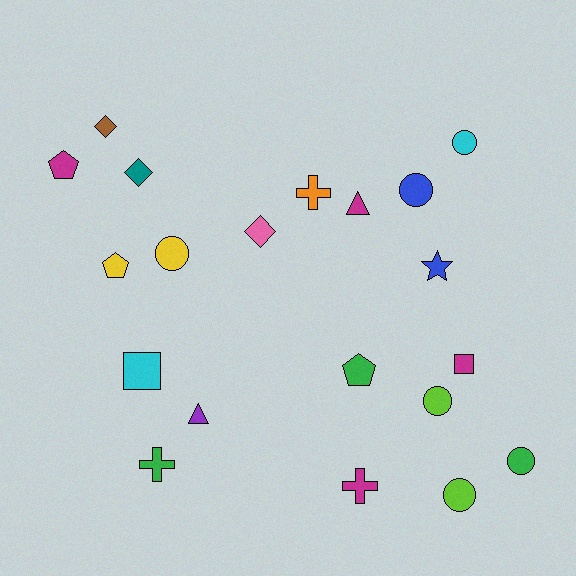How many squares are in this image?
There are 2 squares.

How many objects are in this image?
There are 20 objects.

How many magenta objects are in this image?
There are 4 magenta objects.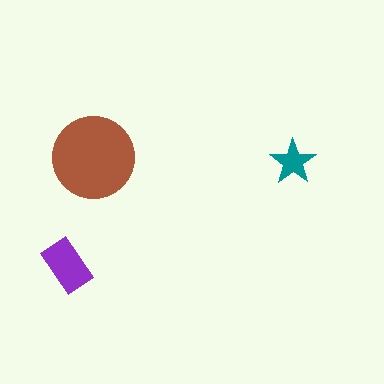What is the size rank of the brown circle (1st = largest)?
1st.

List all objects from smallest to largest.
The teal star, the purple rectangle, the brown circle.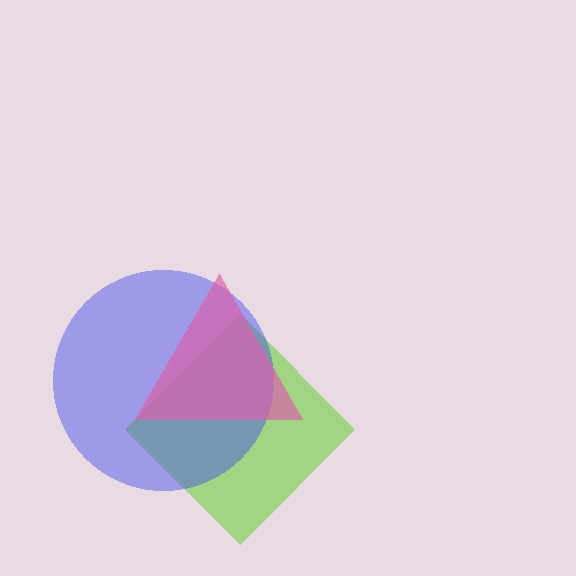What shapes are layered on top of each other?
The layered shapes are: a lime diamond, a blue circle, a pink triangle.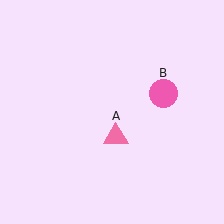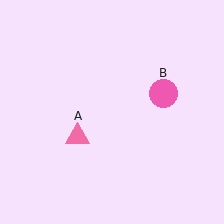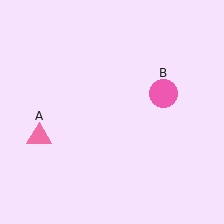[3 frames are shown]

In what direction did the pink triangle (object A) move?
The pink triangle (object A) moved left.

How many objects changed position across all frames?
1 object changed position: pink triangle (object A).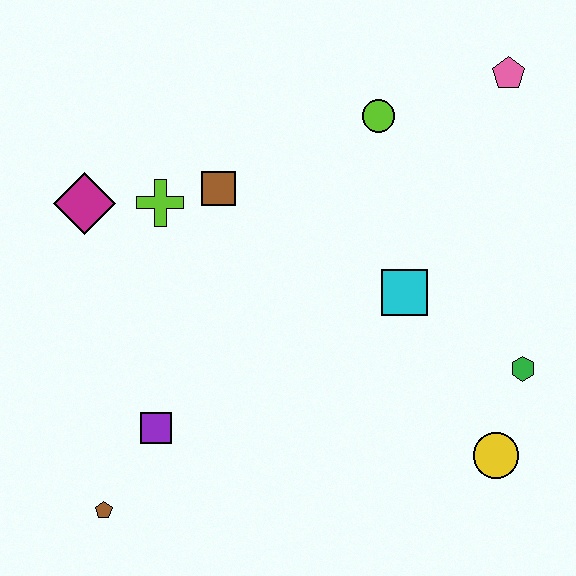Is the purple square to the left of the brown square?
Yes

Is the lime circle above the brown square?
Yes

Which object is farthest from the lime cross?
The yellow circle is farthest from the lime cross.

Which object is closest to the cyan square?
The green hexagon is closest to the cyan square.